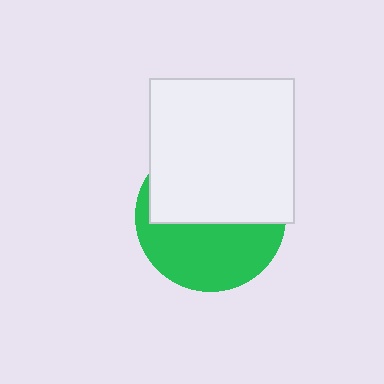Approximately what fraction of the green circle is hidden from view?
Roughly 53% of the green circle is hidden behind the white square.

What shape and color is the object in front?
The object in front is a white square.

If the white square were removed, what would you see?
You would see the complete green circle.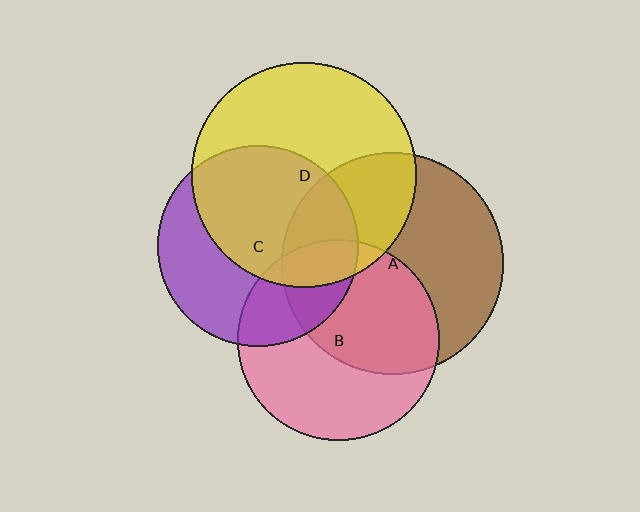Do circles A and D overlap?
Yes.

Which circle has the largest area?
Circle D (yellow).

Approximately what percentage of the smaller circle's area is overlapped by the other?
Approximately 35%.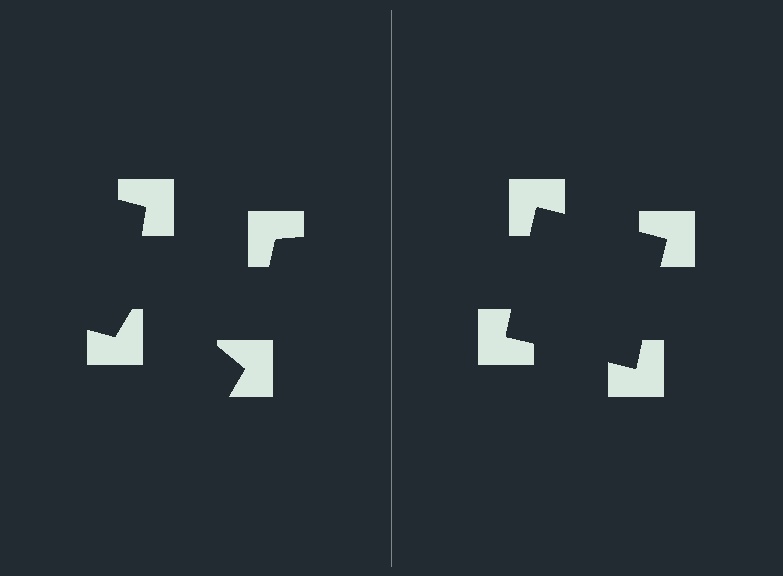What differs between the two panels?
The notched squares are positioned identically on both sides; only the wedge orientations differ. On the right they align to a square; on the left they are misaligned.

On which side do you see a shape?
An illusory square appears on the right side. On the left side the wedge cuts are rotated, so no coherent shape forms.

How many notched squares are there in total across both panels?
8 — 4 on each side.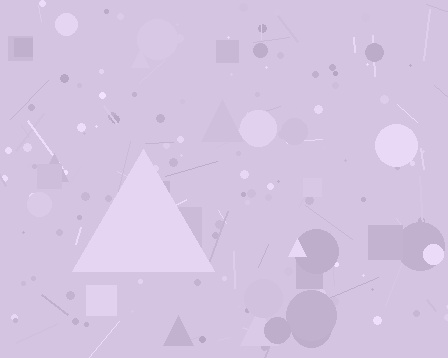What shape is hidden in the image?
A triangle is hidden in the image.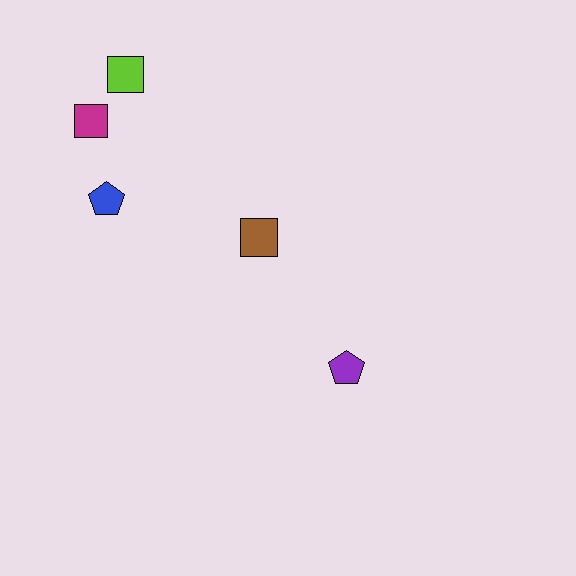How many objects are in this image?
There are 5 objects.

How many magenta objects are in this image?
There is 1 magenta object.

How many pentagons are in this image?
There are 2 pentagons.